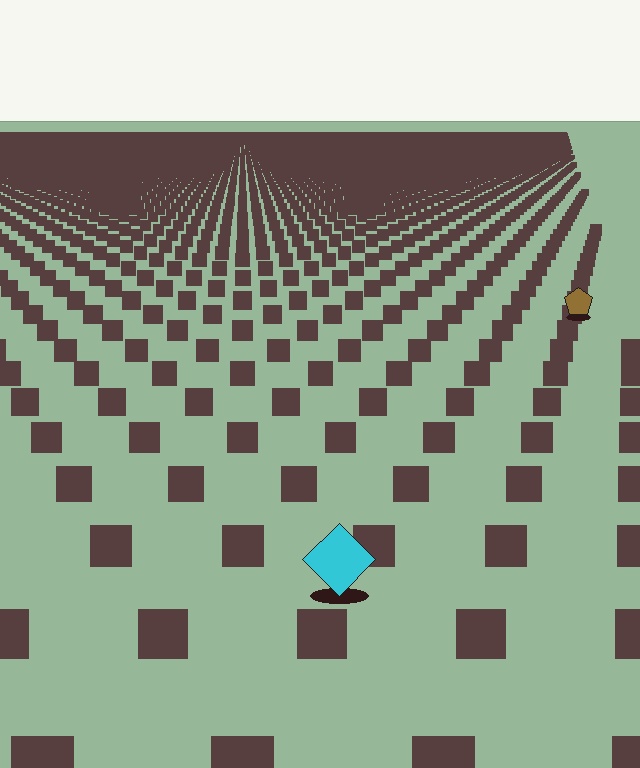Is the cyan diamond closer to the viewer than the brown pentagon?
Yes. The cyan diamond is closer — you can tell from the texture gradient: the ground texture is coarser near it.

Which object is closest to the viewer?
The cyan diamond is closest. The texture marks near it are larger and more spread out.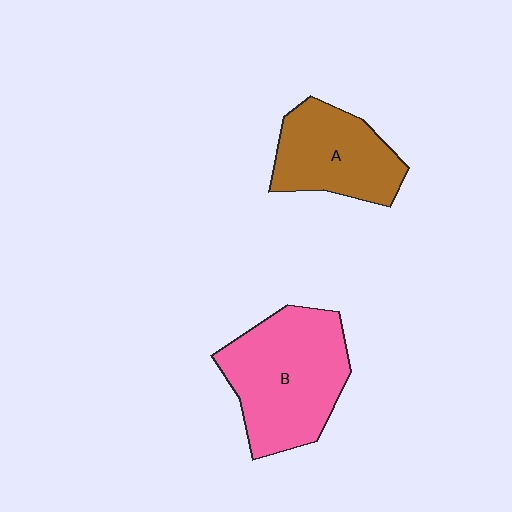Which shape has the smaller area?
Shape A (brown).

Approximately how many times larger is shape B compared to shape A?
Approximately 1.4 times.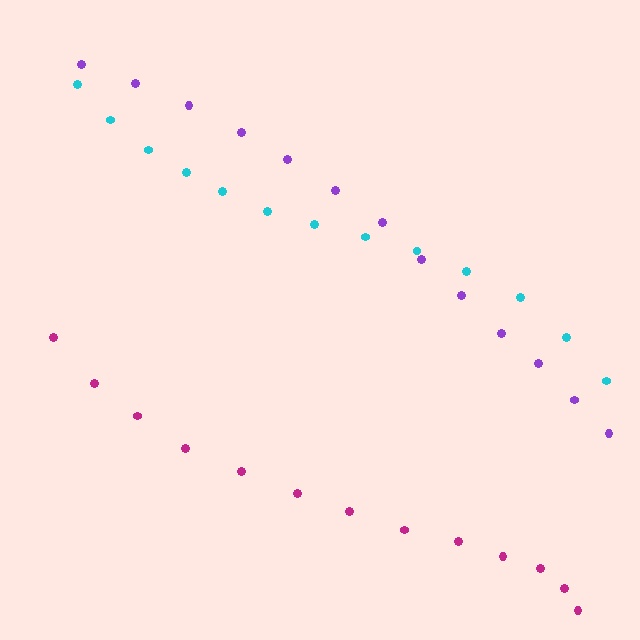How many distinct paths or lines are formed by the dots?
There are 3 distinct paths.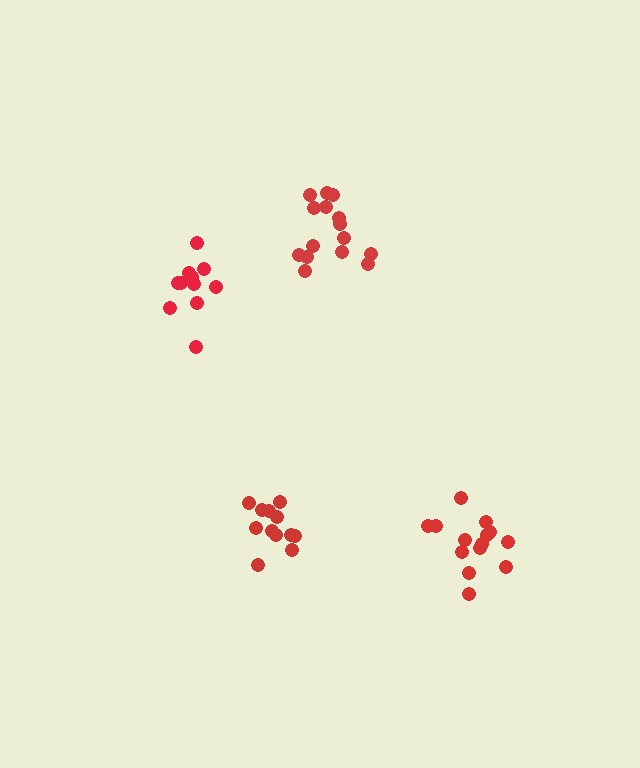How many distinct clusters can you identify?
There are 4 distinct clusters.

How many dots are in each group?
Group 1: 12 dots, Group 2: 11 dots, Group 3: 15 dots, Group 4: 15 dots (53 total).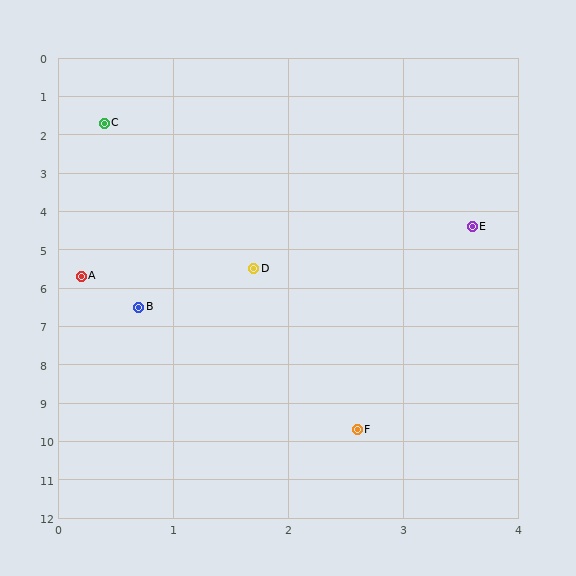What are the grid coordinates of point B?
Point B is at approximately (0.7, 6.5).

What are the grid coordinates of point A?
Point A is at approximately (0.2, 5.7).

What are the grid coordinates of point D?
Point D is at approximately (1.7, 5.5).